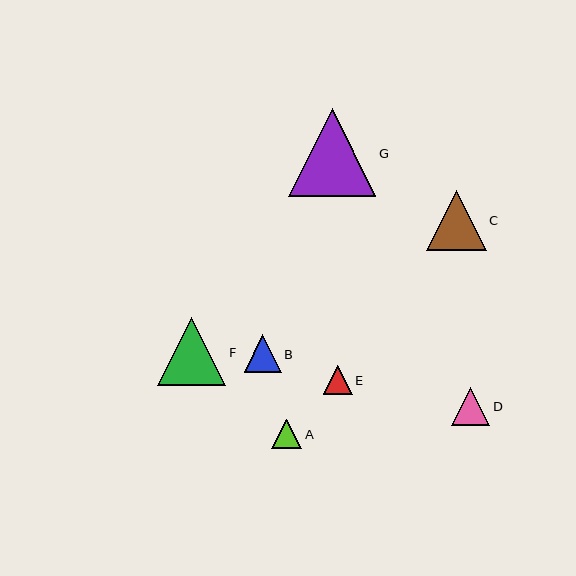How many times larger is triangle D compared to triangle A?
Triangle D is approximately 1.3 times the size of triangle A.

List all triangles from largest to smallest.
From largest to smallest: G, F, C, D, B, A, E.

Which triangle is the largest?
Triangle G is the largest with a size of approximately 87 pixels.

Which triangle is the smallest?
Triangle E is the smallest with a size of approximately 29 pixels.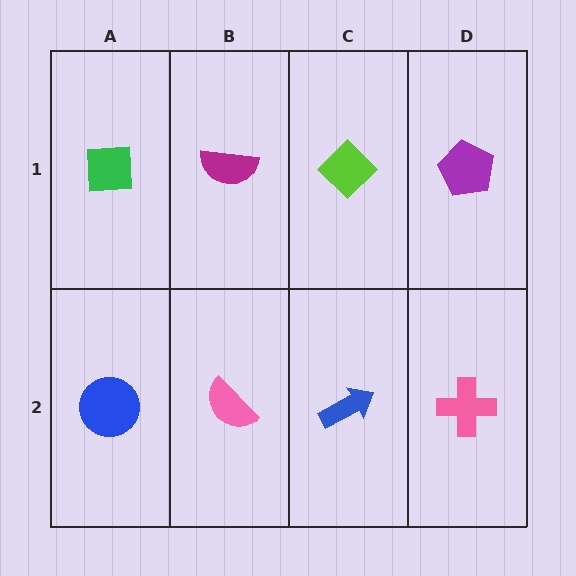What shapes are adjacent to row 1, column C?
A blue arrow (row 2, column C), a magenta semicircle (row 1, column B), a purple pentagon (row 1, column D).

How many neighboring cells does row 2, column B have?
3.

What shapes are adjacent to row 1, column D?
A pink cross (row 2, column D), a lime diamond (row 1, column C).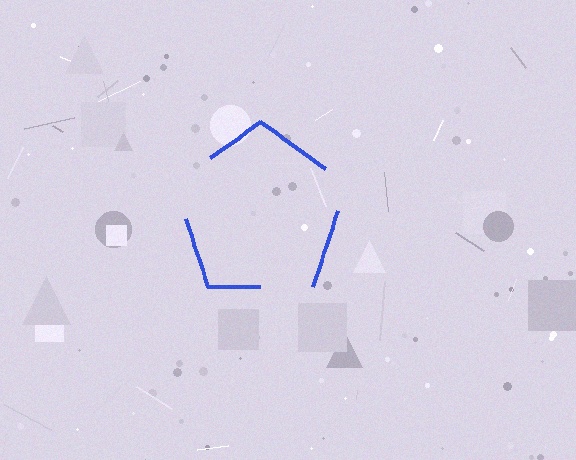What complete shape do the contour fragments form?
The contour fragments form a pentagon.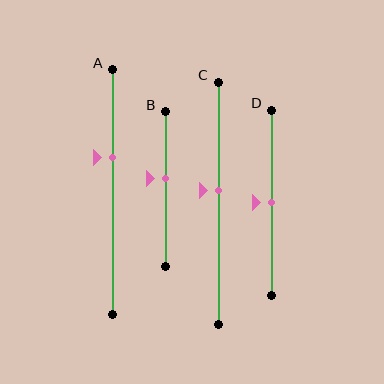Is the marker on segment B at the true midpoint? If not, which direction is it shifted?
No, the marker on segment B is shifted upward by about 7% of the segment length.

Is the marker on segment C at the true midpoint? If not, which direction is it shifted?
No, the marker on segment C is shifted upward by about 5% of the segment length.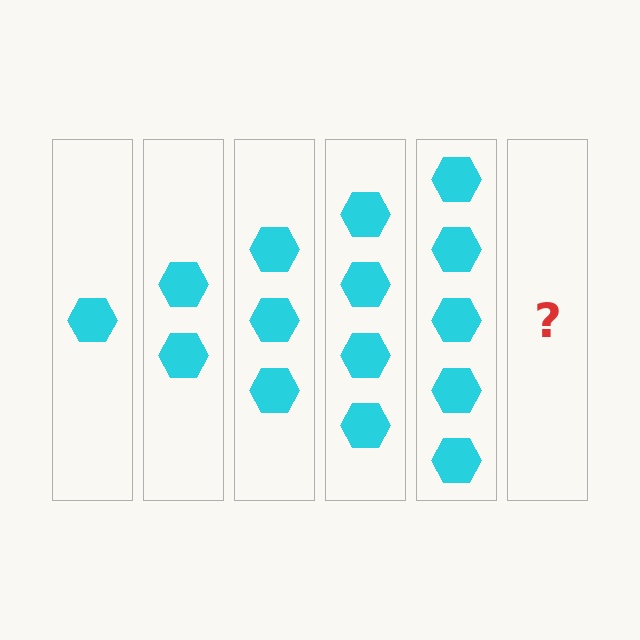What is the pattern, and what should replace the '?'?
The pattern is that each step adds one more hexagon. The '?' should be 6 hexagons.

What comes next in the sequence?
The next element should be 6 hexagons.